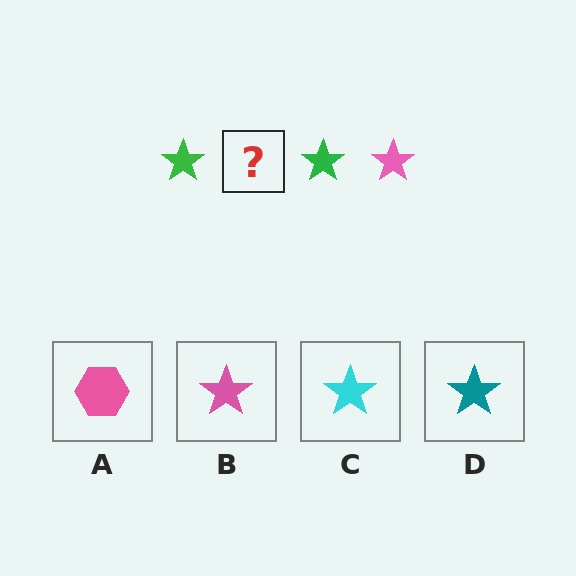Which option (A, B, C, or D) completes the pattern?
B.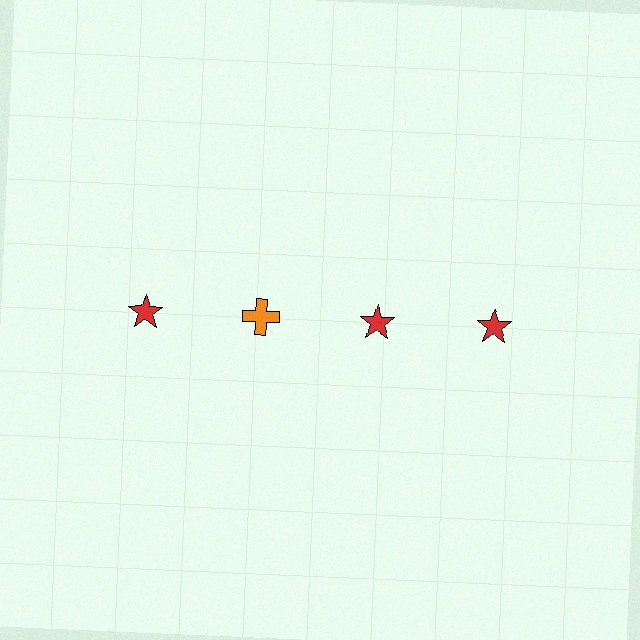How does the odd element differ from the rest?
It differs in both color (orange instead of red) and shape (cross instead of star).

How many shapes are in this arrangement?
There are 4 shapes arranged in a grid pattern.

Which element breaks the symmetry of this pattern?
The orange cross in the top row, second from left column breaks the symmetry. All other shapes are red stars.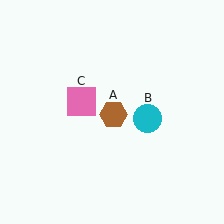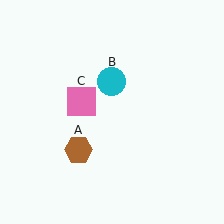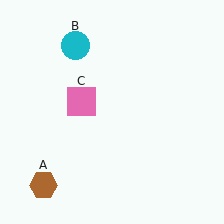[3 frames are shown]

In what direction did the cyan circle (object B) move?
The cyan circle (object B) moved up and to the left.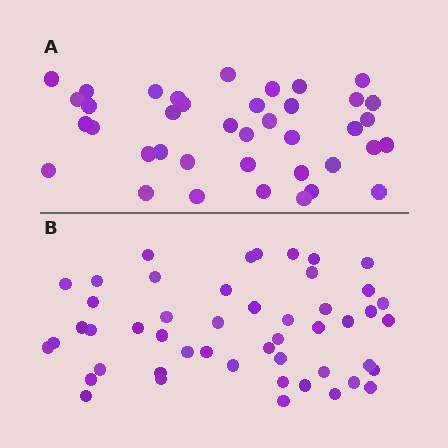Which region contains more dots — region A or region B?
Region B (the bottom region) has more dots.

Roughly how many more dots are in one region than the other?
Region B has roughly 10 or so more dots than region A.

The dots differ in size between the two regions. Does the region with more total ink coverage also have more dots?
No. Region A has more total ink coverage because its dots are larger, but region B actually contains more individual dots. Total area can be misleading — the number of items is what matters here.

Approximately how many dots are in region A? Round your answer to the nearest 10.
About 40 dots. (The exact count is 39, which rounds to 40.)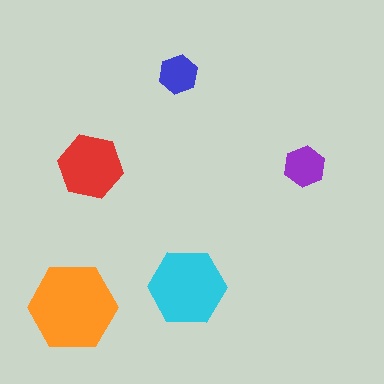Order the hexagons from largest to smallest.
the orange one, the cyan one, the red one, the purple one, the blue one.